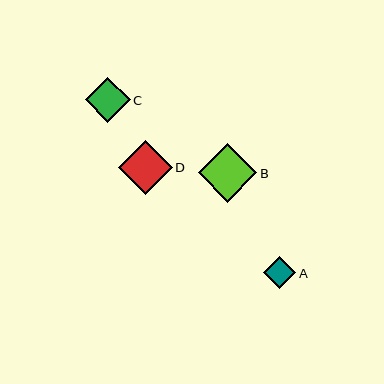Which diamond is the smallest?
Diamond A is the smallest with a size of approximately 32 pixels.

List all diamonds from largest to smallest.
From largest to smallest: B, D, C, A.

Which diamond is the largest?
Diamond B is the largest with a size of approximately 58 pixels.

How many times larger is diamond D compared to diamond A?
Diamond D is approximately 1.7 times the size of diamond A.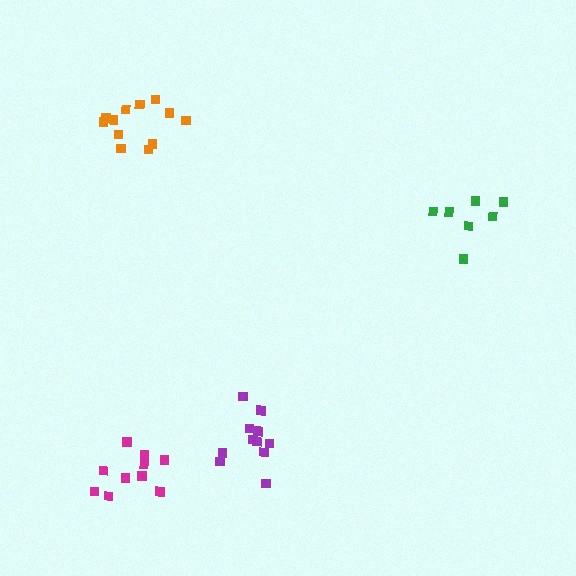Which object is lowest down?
The magenta cluster is bottommost.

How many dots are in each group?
Group 1: 12 dots, Group 2: 10 dots, Group 3: 11 dots, Group 4: 7 dots (40 total).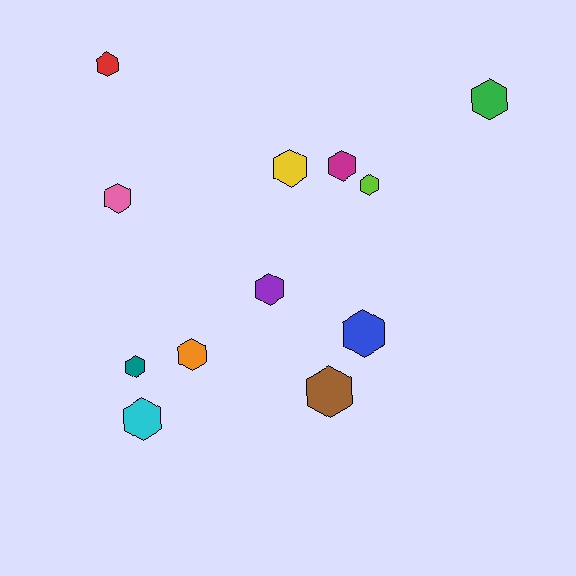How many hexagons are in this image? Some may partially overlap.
There are 12 hexagons.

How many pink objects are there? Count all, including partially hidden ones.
There is 1 pink object.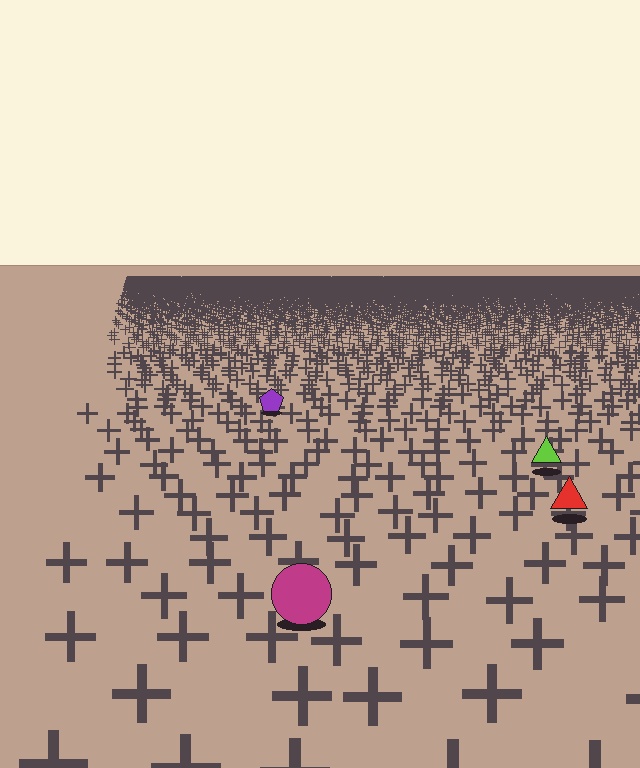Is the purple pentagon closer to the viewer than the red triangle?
No. The red triangle is closer — you can tell from the texture gradient: the ground texture is coarser near it.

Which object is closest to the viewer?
The magenta circle is closest. The texture marks near it are larger and more spread out.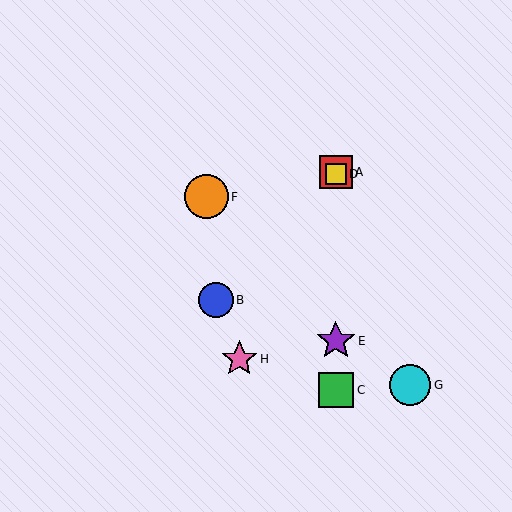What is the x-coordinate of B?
Object B is at x≈216.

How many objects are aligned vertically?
4 objects (A, C, D, E) are aligned vertically.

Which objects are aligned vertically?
Objects A, C, D, E are aligned vertically.